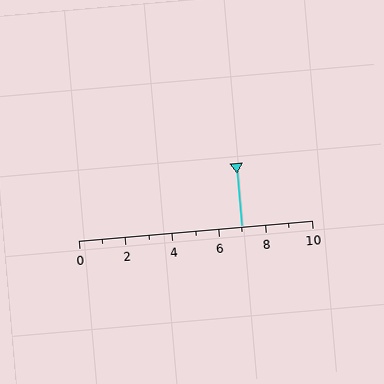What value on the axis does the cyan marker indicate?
The marker indicates approximately 7.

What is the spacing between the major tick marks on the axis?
The major ticks are spaced 2 apart.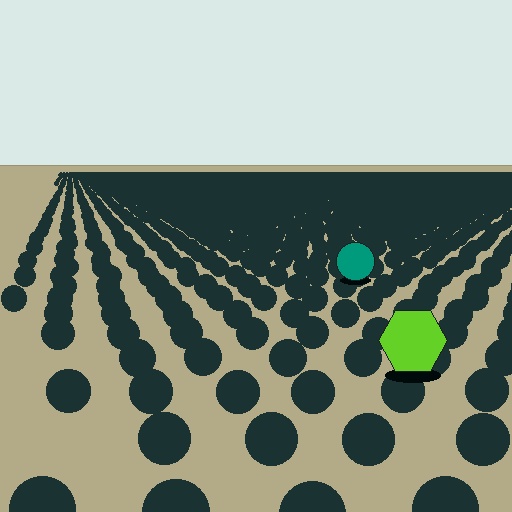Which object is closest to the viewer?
The lime hexagon is closest. The texture marks near it are larger and more spread out.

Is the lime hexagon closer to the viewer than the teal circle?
Yes. The lime hexagon is closer — you can tell from the texture gradient: the ground texture is coarser near it.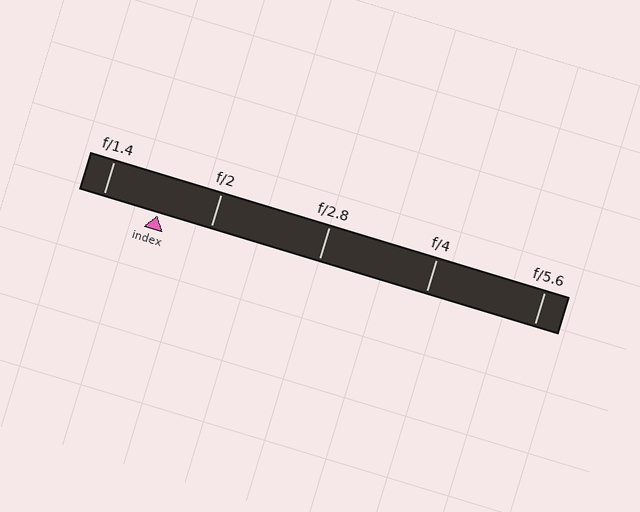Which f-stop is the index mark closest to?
The index mark is closest to f/2.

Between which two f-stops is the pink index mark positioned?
The index mark is between f/1.4 and f/2.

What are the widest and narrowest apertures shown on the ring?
The widest aperture shown is f/1.4 and the narrowest is f/5.6.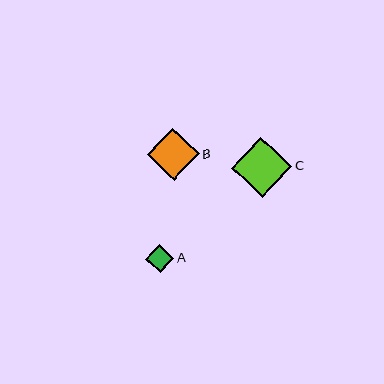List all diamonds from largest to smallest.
From largest to smallest: C, B, A.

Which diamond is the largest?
Diamond C is the largest with a size of approximately 61 pixels.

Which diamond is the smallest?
Diamond A is the smallest with a size of approximately 28 pixels.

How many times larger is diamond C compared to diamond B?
Diamond C is approximately 1.2 times the size of diamond B.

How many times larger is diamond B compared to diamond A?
Diamond B is approximately 1.8 times the size of diamond A.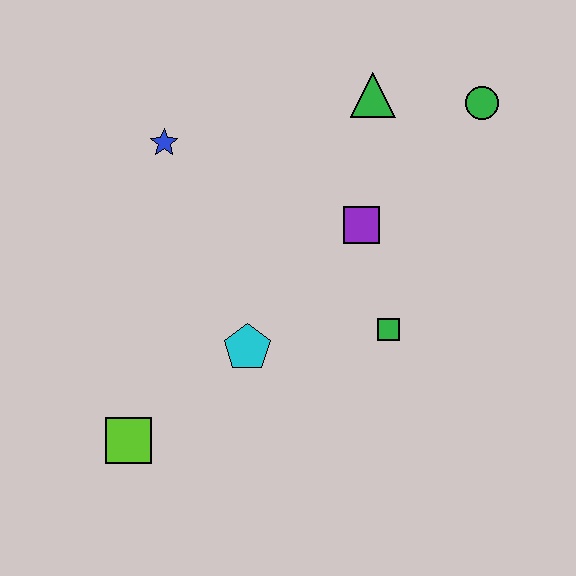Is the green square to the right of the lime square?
Yes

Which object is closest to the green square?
The purple square is closest to the green square.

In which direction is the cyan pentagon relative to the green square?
The cyan pentagon is to the left of the green square.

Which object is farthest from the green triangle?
The lime square is farthest from the green triangle.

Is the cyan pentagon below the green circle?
Yes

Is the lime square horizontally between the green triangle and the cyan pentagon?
No